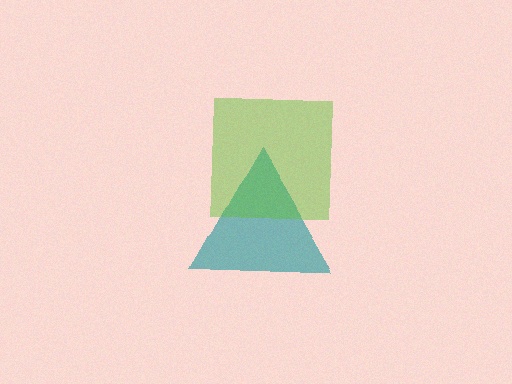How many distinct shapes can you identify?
There are 2 distinct shapes: a teal triangle, a lime square.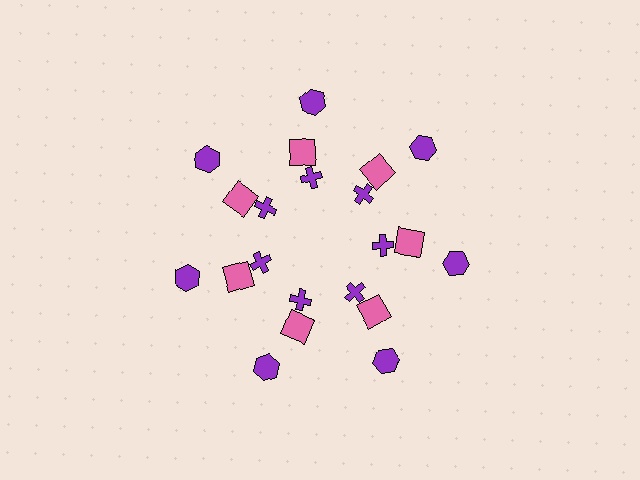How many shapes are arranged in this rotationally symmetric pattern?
There are 21 shapes, arranged in 7 groups of 3.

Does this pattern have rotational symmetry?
Yes, this pattern has 7-fold rotational symmetry. It looks the same after rotating 51 degrees around the center.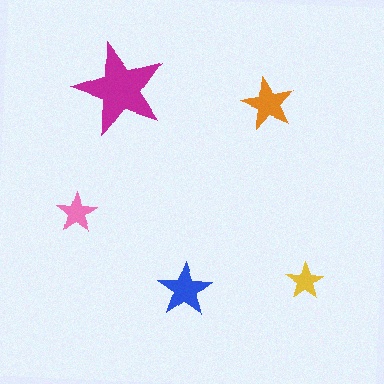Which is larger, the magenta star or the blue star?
The magenta one.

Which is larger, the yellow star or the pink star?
The pink one.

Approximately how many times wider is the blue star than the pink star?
About 1.5 times wider.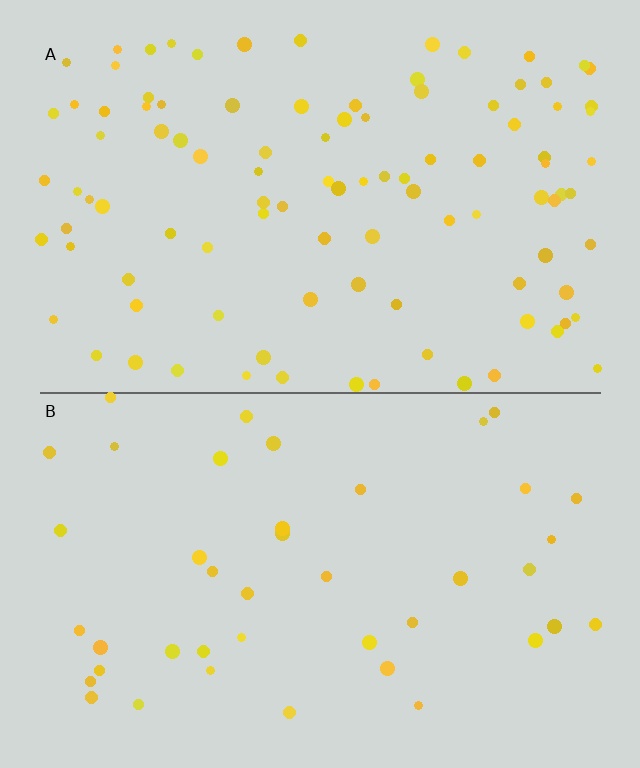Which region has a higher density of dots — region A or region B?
A (the top).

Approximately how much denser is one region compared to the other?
Approximately 2.4× — region A over region B.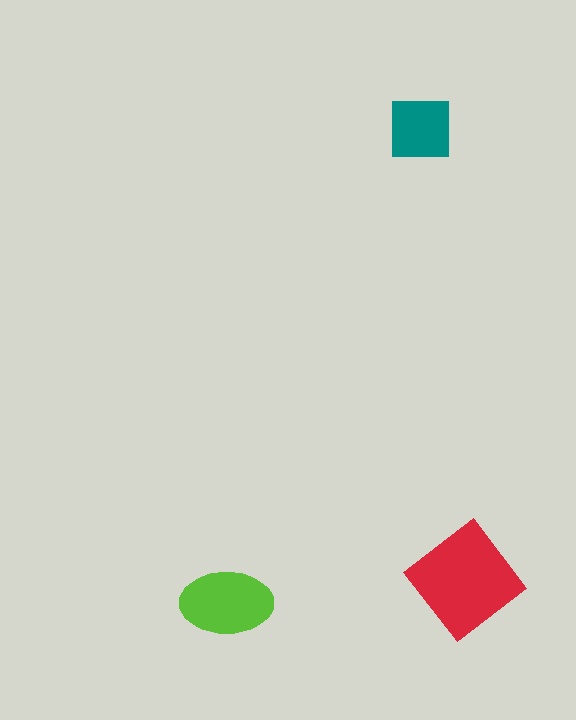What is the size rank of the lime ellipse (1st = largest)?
2nd.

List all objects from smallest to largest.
The teal square, the lime ellipse, the red diamond.